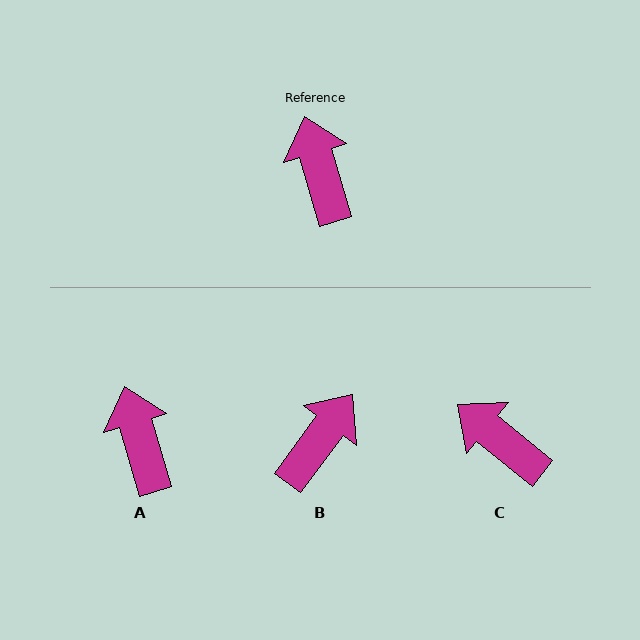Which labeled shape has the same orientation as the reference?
A.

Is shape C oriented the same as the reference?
No, it is off by about 34 degrees.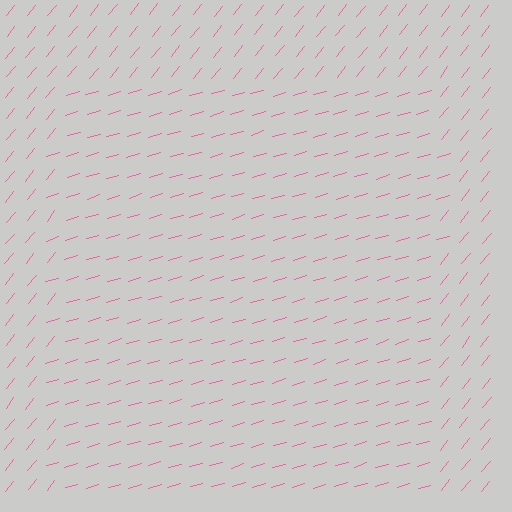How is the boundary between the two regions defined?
The boundary is defined purely by a change in line orientation (approximately 35 degrees difference). All lines are the same color and thickness.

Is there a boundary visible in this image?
Yes, there is a texture boundary formed by a change in line orientation.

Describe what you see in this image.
The image is filled with small pink line segments. A rectangle region in the image has lines oriented differently from the surrounding lines, creating a visible texture boundary.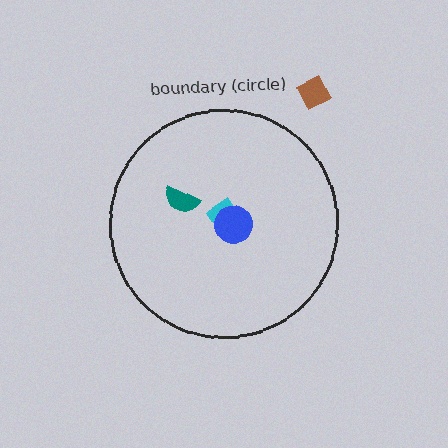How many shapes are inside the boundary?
3 inside, 1 outside.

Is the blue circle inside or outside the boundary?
Inside.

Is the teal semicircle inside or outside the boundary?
Inside.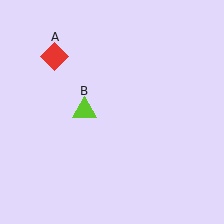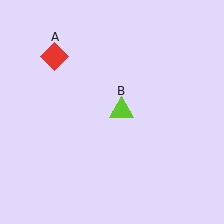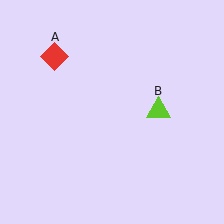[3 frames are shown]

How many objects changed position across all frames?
1 object changed position: lime triangle (object B).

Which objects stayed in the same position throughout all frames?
Red diamond (object A) remained stationary.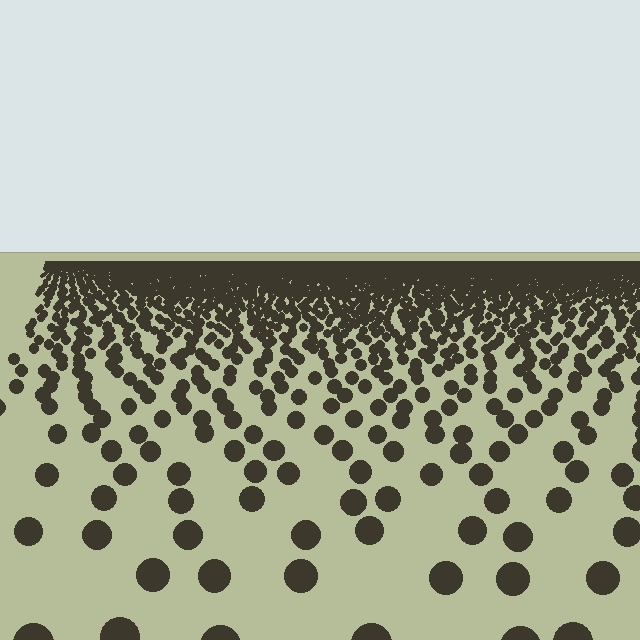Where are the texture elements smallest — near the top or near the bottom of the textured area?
Near the top.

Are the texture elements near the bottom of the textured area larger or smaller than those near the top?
Larger. Near the bottom, elements are closer to the viewer and appear at a bigger on-screen size.